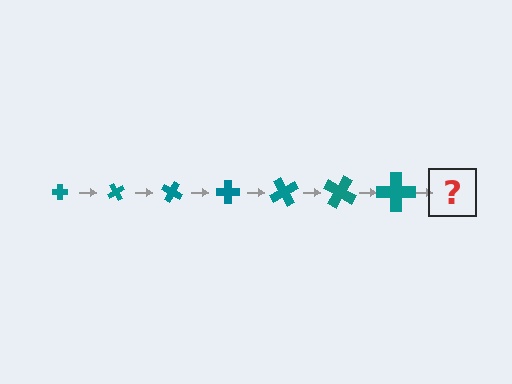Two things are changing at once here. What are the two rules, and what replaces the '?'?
The two rules are that the cross grows larger each step and it rotates 60 degrees each step. The '?' should be a cross, larger than the previous one and rotated 420 degrees from the start.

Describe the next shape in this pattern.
It should be a cross, larger than the previous one and rotated 420 degrees from the start.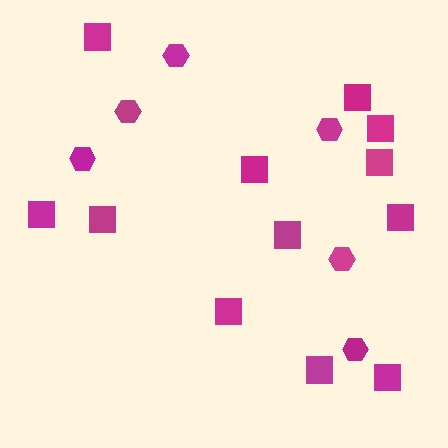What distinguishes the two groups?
There are 2 groups: one group of hexagons (6) and one group of squares (12).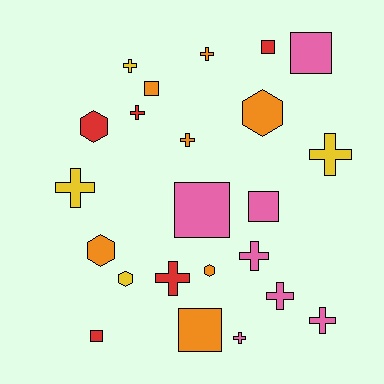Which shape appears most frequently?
Cross, with 11 objects.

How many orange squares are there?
There are 2 orange squares.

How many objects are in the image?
There are 23 objects.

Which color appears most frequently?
Pink, with 7 objects.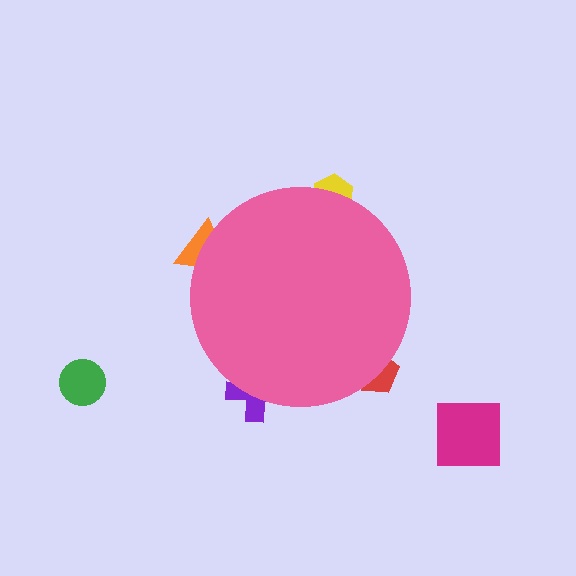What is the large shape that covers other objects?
A pink circle.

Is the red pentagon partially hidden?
Yes, the red pentagon is partially hidden behind the pink circle.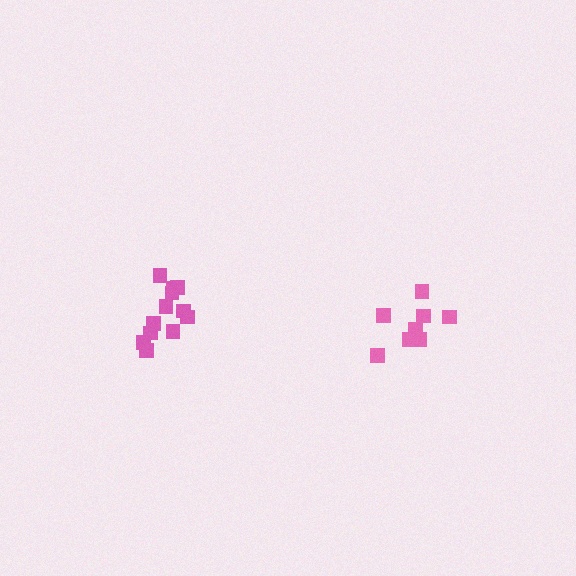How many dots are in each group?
Group 1: 12 dots, Group 2: 8 dots (20 total).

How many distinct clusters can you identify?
There are 2 distinct clusters.